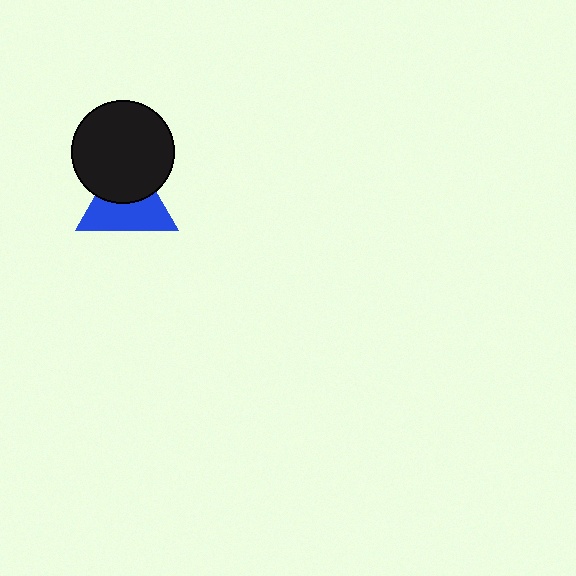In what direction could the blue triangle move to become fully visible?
The blue triangle could move down. That would shift it out from behind the black circle entirely.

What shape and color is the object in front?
The object in front is a black circle.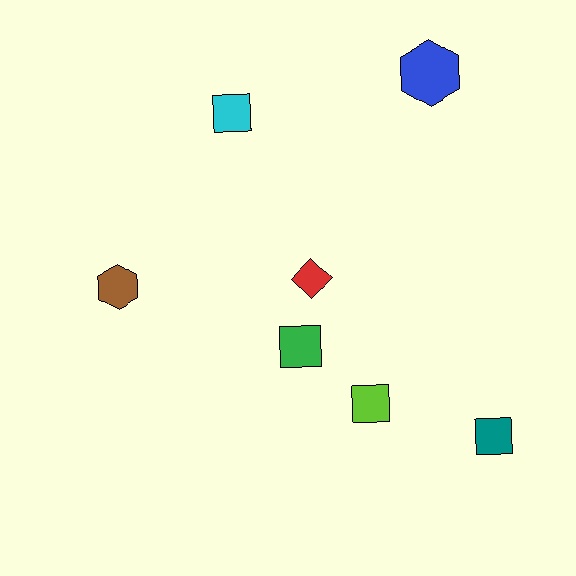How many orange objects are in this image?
There are no orange objects.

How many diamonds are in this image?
There is 1 diamond.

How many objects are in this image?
There are 7 objects.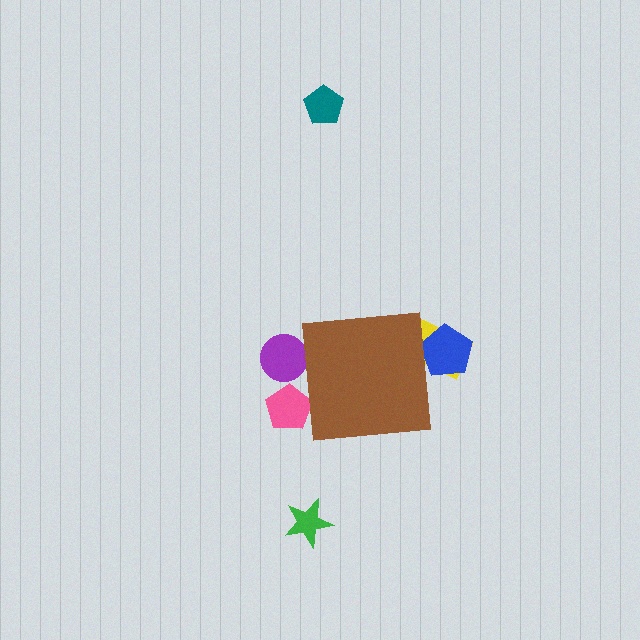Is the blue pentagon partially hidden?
Yes, the blue pentagon is partially hidden behind the brown square.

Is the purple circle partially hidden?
Yes, the purple circle is partially hidden behind the brown square.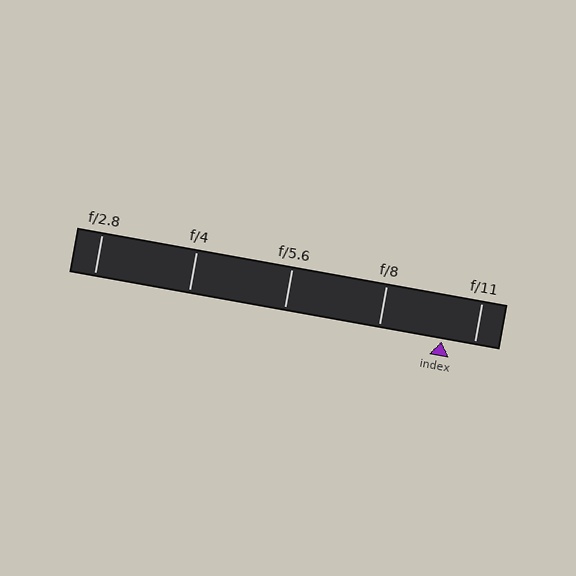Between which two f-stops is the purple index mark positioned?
The index mark is between f/8 and f/11.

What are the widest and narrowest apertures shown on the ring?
The widest aperture shown is f/2.8 and the narrowest is f/11.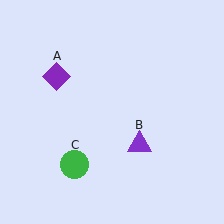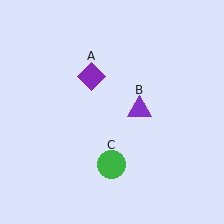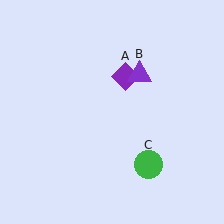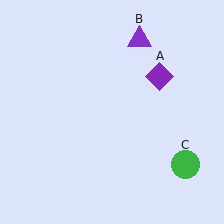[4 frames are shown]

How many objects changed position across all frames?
3 objects changed position: purple diamond (object A), purple triangle (object B), green circle (object C).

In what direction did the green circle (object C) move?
The green circle (object C) moved right.